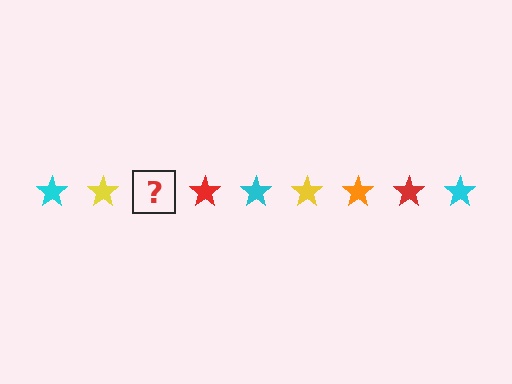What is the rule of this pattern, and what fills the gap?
The rule is that the pattern cycles through cyan, yellow, orange, red stars. The gap should be filled with an orange star.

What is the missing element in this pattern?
The missing element is an orange star.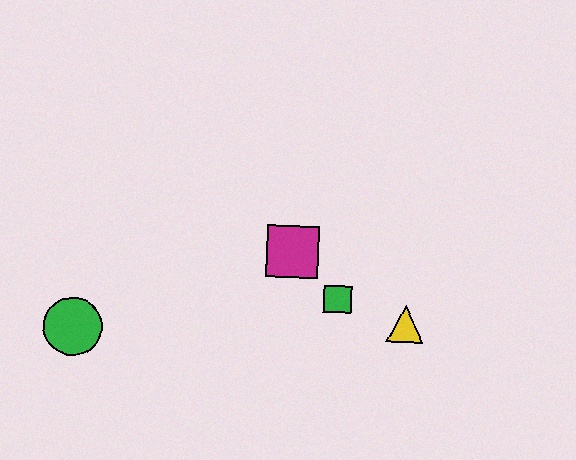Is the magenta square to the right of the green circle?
Yes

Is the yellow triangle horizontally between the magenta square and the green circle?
No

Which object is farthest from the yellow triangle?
The green circle is farthest from the yellow triangle.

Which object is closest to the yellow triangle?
The green square is closest to the yellow triangle.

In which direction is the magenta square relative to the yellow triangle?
The magenta square is to the left of the yellow triangle.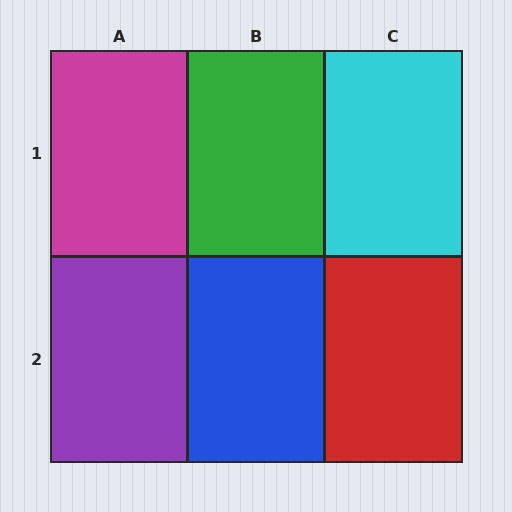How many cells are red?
1 cell is red.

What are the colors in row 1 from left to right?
Magenta, green, cyan.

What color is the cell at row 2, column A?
Purple.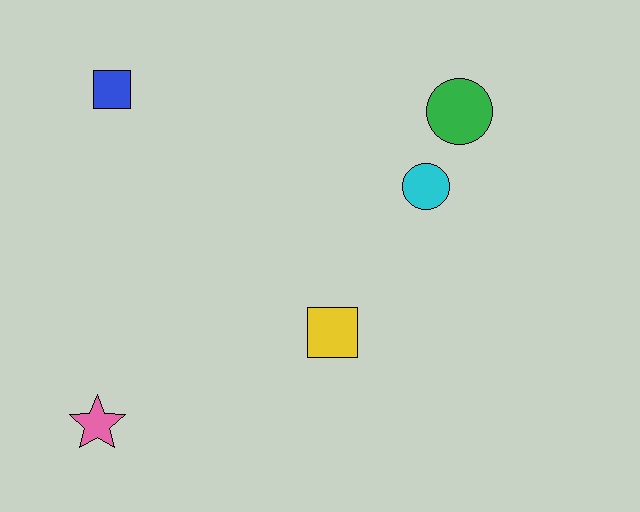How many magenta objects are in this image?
There are no magenta objects.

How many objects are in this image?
There are 5 objects.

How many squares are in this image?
There are 2 squares.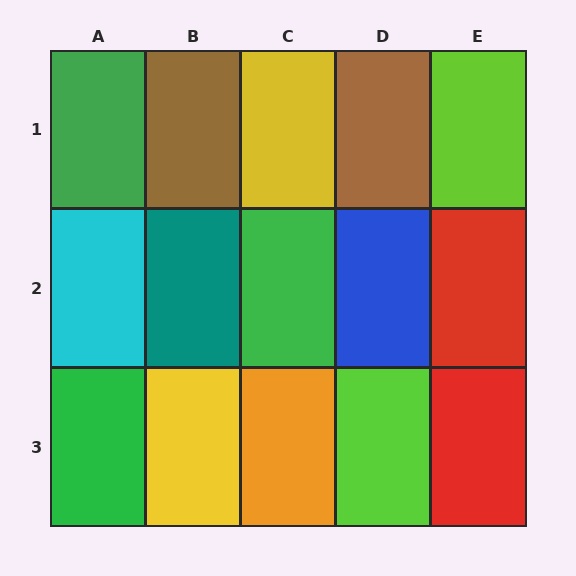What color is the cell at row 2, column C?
Green.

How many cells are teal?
1 cell is teal.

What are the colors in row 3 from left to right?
Green, yellow, orange, lime, red.